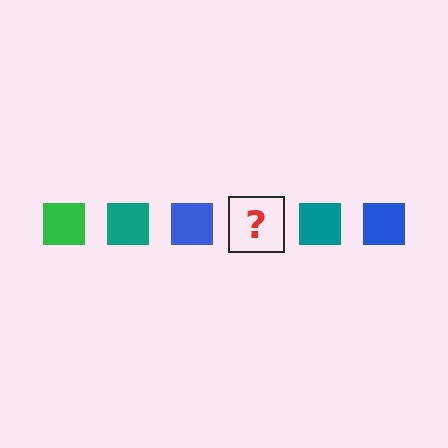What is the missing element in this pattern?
The missing element is a green square.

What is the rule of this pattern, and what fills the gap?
The rule is that the pattern cycles through green, teal, blue squares. The gap should be filled with a green square.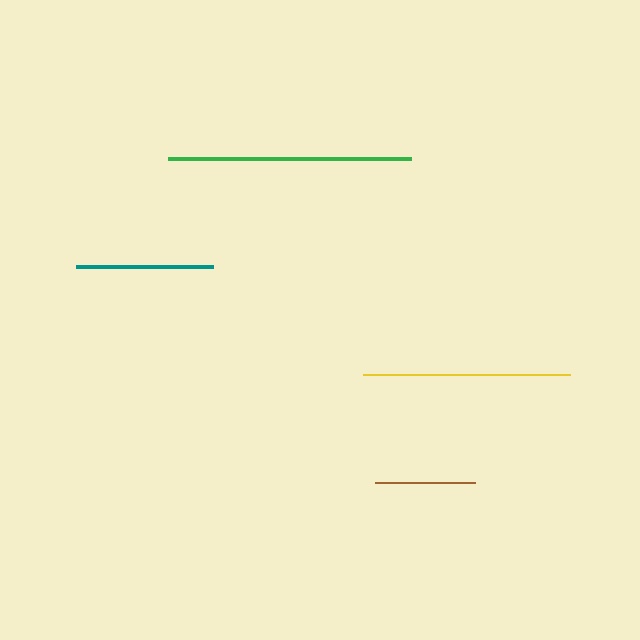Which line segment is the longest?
The green line is the longest at approximately 243 pixels.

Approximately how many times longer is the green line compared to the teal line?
The green line is approximately 1.8 times the length of the teal line.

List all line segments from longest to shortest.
From longest to shortest: green, yellow, teal, brown.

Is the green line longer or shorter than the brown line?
The green line is longer than the brown line.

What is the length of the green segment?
The green segment is approximately 243 pixels long.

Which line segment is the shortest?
The brown line is the shortest at approximately 100 pixels.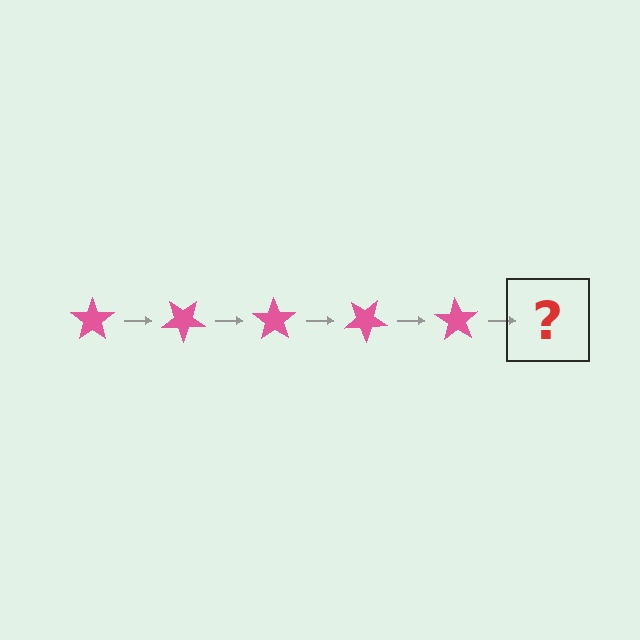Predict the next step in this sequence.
The next step is a pink star rotated 175 degrees.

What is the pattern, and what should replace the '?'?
The pattern is that the star rotates 35 degrees each step. The '?' should be a pink star rotated 175 degrees.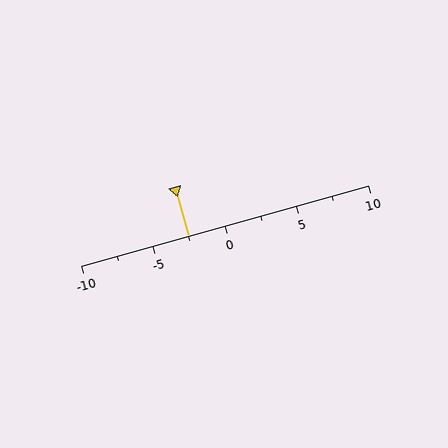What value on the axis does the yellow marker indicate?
The marker indicates approximately -2.5.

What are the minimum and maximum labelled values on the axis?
The axis runs from -10 to 10.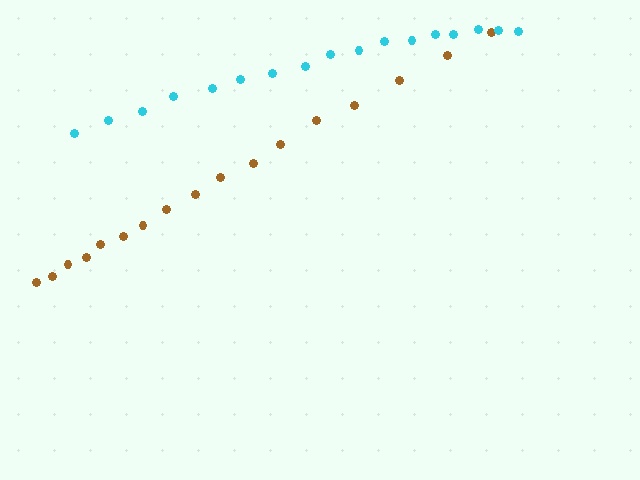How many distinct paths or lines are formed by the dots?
There are 2 distinct paths.